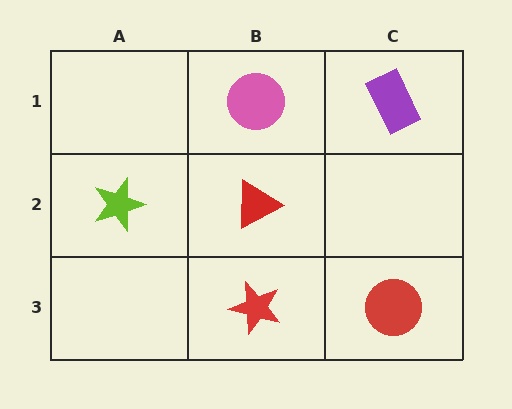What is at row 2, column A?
A lime star.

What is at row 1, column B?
A pink circle.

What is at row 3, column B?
A red star.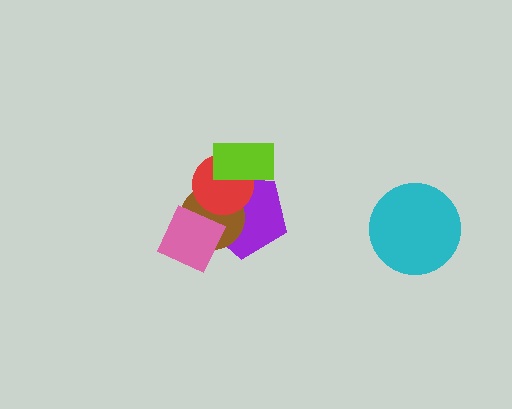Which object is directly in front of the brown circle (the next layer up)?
The red circle is directly in front of the brown circle.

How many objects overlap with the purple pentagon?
4 objects overlap with the purple pentagon.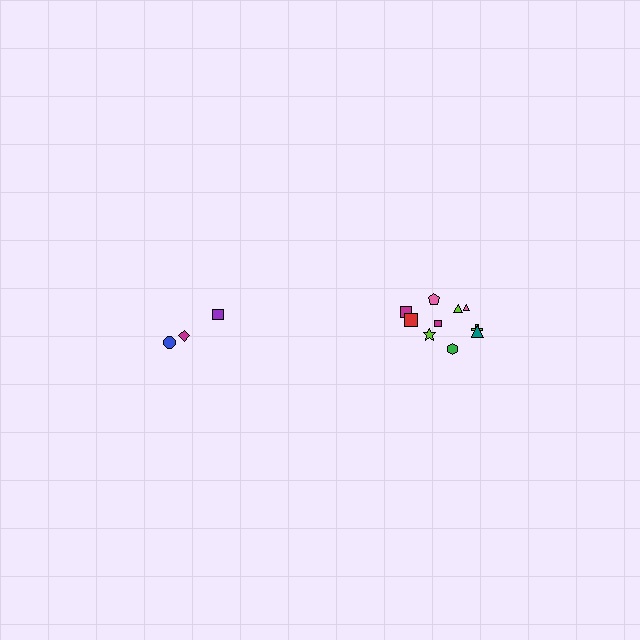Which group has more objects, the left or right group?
The right group.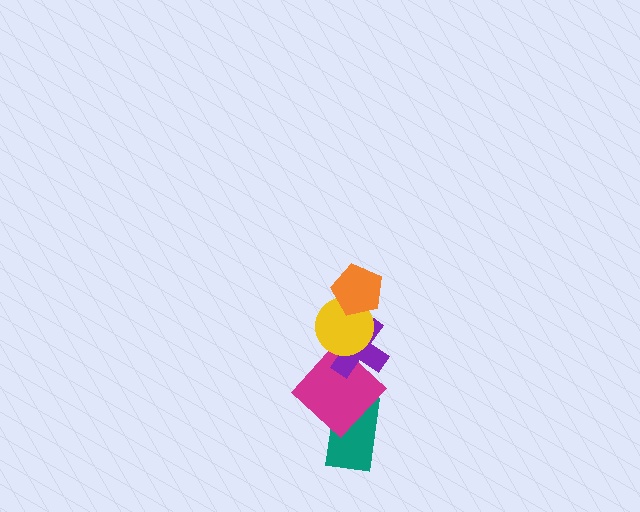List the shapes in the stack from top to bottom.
From top to bottom: the orange pentagon, the yellow circle, the purple cross, the magenta diamond, the teal rectangle.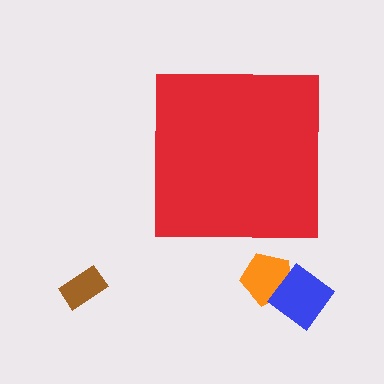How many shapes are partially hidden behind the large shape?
0 shapes are partially hidden.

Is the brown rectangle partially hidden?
No, the brown rectangle is fully visible.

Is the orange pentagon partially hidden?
No, the orange pentagon is fully visible.